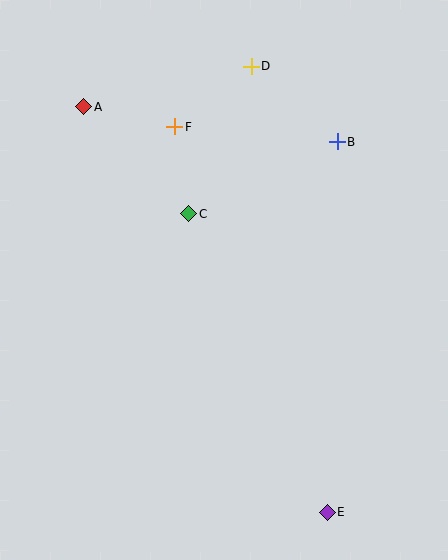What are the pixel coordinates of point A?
Point A is at (84, 107).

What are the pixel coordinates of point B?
Point B is at (337, 142).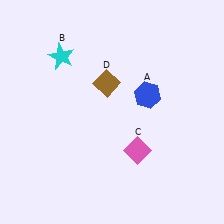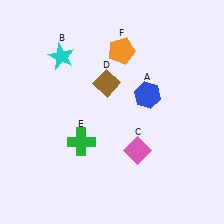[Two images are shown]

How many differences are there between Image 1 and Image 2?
There are 2 differences between the two images.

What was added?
A green cross (E), an orange pentagon (F) were added in Image 2.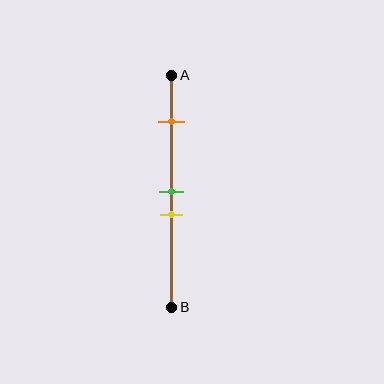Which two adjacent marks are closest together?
The green and yellow marks are the closest adjacent pair.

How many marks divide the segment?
There are 3 marks dividing the segment.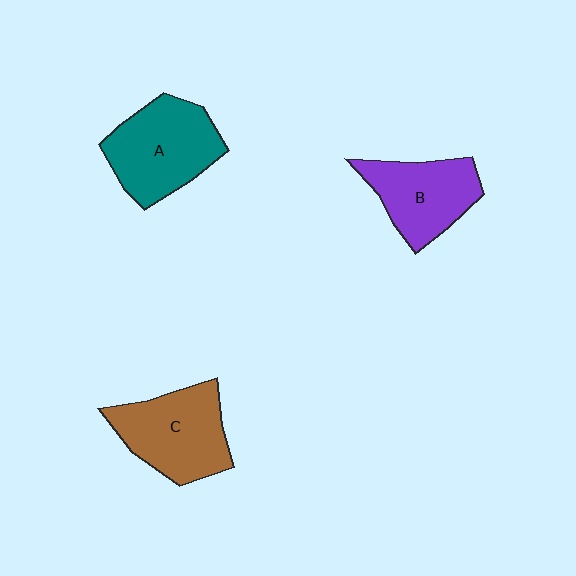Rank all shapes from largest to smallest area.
From largest to smallest: A (teal), C (brown), B (purple).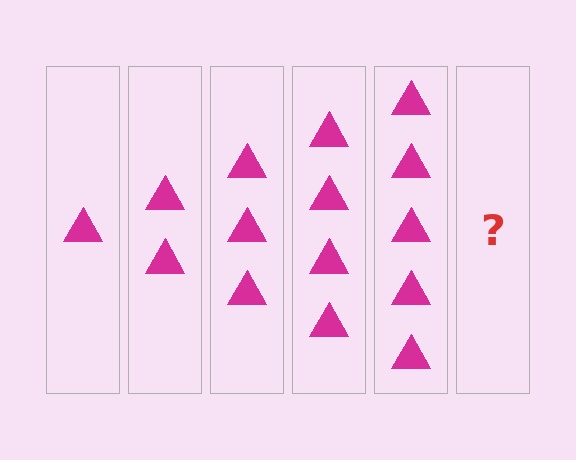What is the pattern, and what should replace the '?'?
The pattern is that each step adds one more triangle. The '?' should be 6 triangles.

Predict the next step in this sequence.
The next step is 6 triangles.